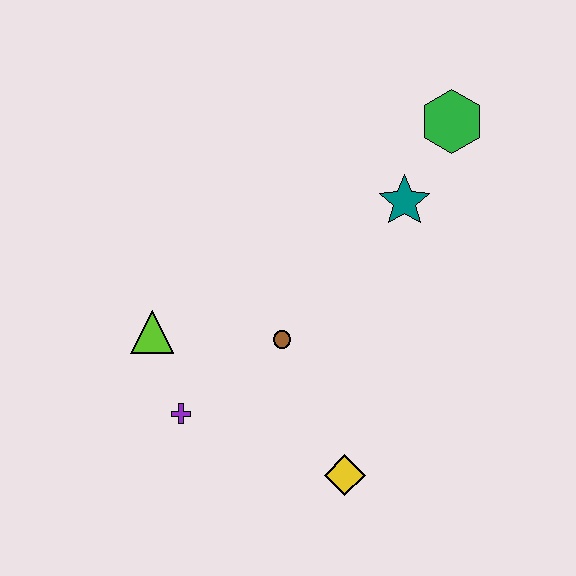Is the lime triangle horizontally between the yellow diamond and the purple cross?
No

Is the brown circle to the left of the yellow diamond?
Yes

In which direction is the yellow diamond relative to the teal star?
The yellow diamond is below the teal star.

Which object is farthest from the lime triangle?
The green hexagon is farthest from the lime triangle.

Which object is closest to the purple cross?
The lime triangle is closest to the purple cross.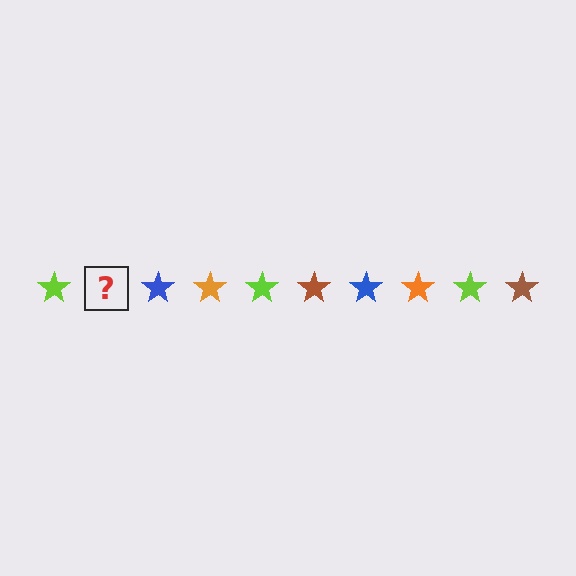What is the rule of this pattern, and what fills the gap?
The rule is that the pattern cycles through lime, brown, blue, orange stars. The gap should be filled with a brown star.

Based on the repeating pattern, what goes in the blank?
The blank should be a brown star.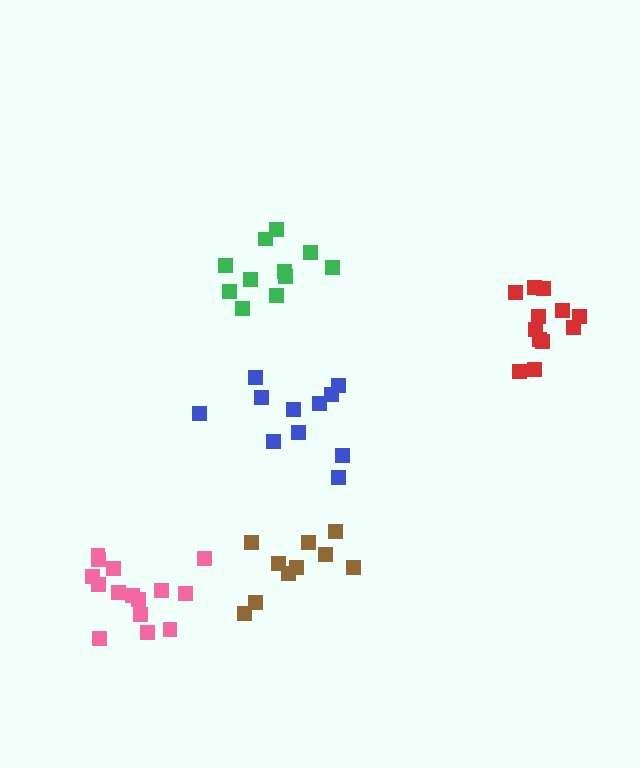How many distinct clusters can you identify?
There are 5 distinct clusters.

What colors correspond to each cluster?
The clusters are colored: red, pink, blue, brown, green.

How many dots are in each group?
Group 1: 12 dots, Group 2: 15 dots, Group 3: 11 dots, Group 4: 10 dots, Group 5: 11 dots (59 total).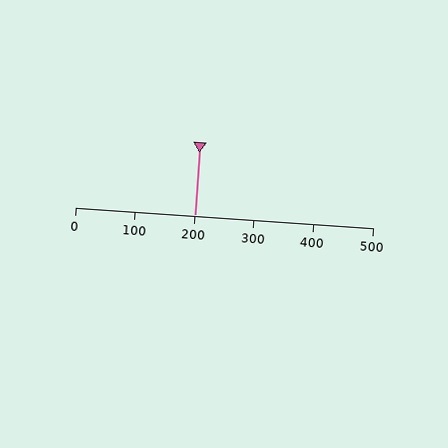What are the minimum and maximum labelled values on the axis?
The axis runs from 0 to 500.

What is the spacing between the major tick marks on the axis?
The major ticks are spaced 100 apart.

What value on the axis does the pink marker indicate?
The marker indicates approximately 200.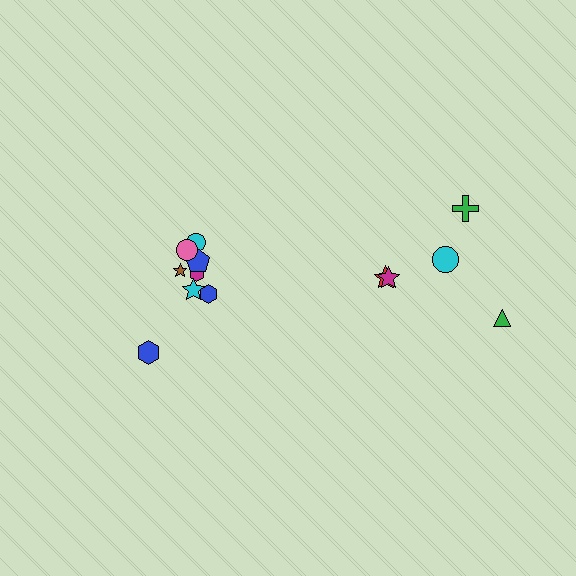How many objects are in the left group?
There are 8 objects.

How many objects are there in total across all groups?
There are 14 objects.